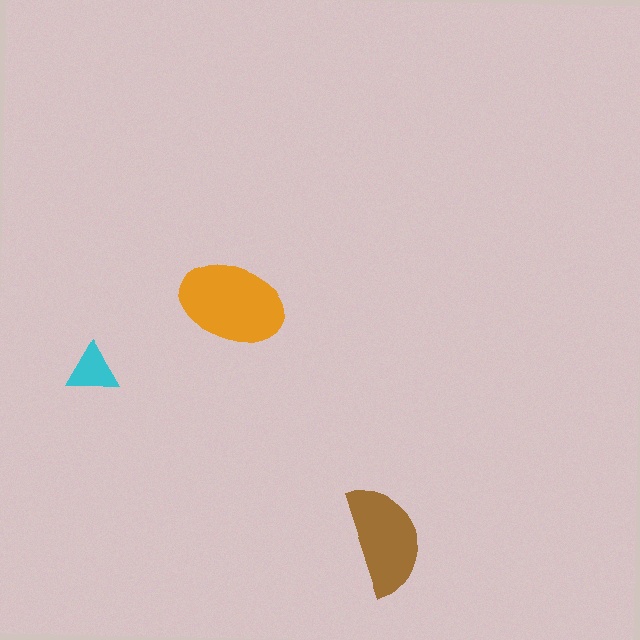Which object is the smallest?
The cyan triangle.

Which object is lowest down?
The brown semicircle is bottommost.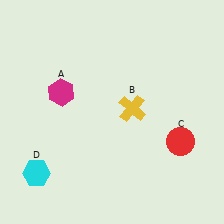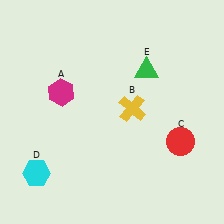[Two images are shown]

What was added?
A green triangle (E) was added in Image 2.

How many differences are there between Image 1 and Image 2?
There is 1 difference between the two images.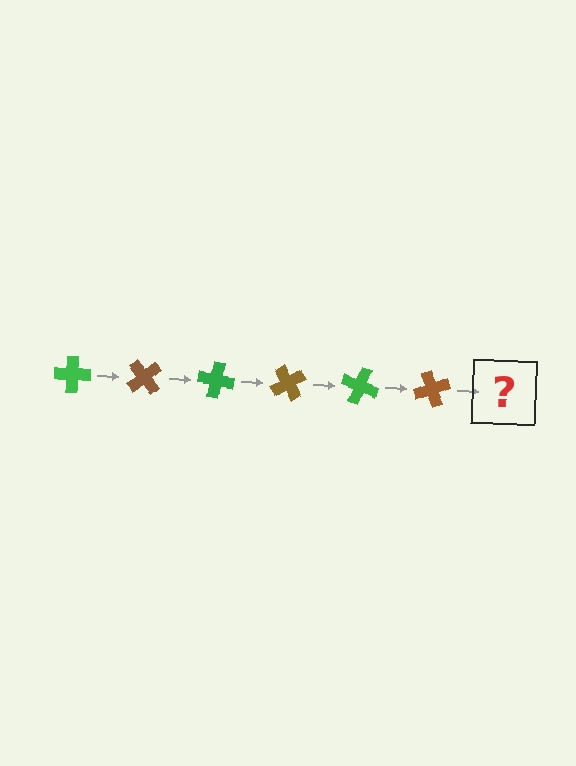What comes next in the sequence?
The next element should be a green cross, rotated 300 degrees from the start.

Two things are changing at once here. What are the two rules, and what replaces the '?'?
The two rules are that it rotates 50 degrees each step and the color cycles through green and brown. The '?' should be a green cross, rotated 300 degrees from the start.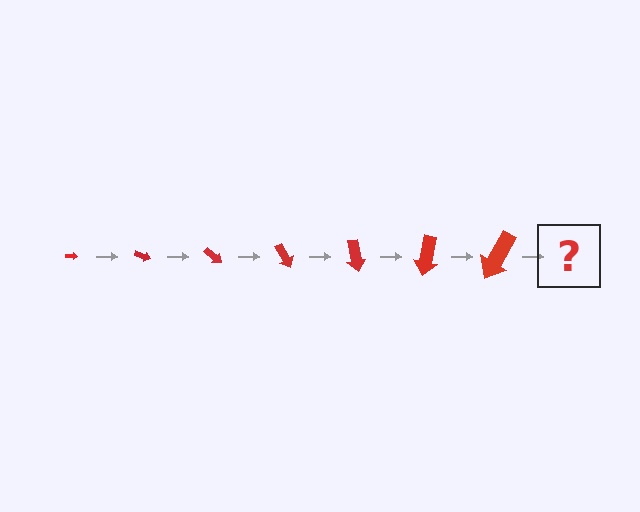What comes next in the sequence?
The next element should be an arrow, larger than the previous one and rotated 140 degrees from the start.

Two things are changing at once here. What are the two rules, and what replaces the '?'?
The two rules are that the arrow grows larger each step and it rotates 20 degrees each step. The '?' should be an arrow, larger than the previous one and rotated 140 degrees from the start.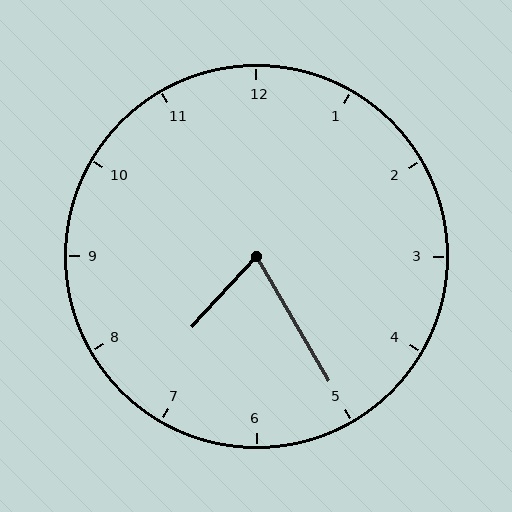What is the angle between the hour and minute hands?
Approximately 72 degrees.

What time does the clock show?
7:25.